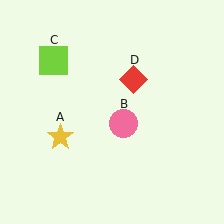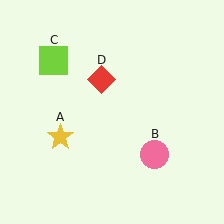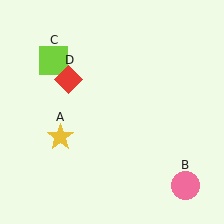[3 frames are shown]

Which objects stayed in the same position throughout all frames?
Yellow star (object A) and lime square (object C) remained stationary.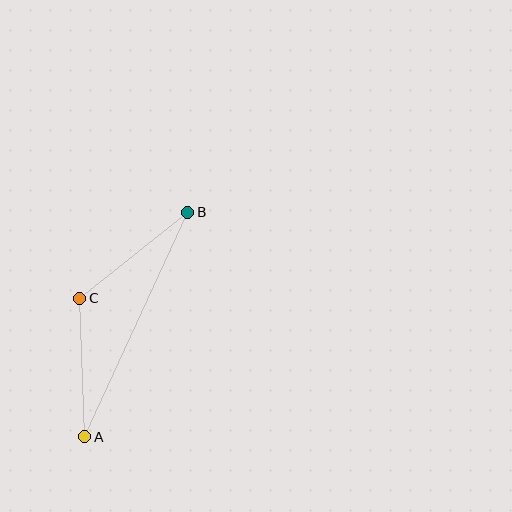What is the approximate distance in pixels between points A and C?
The distance between A and C is approximately 138 pixels.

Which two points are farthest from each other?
Points A and B are farthest from each other.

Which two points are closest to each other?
Points B and C are closest to each other.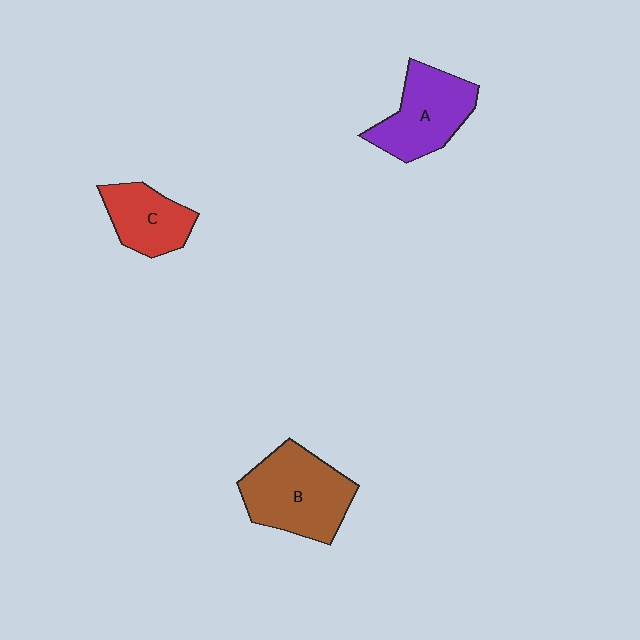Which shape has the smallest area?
Shape C (red).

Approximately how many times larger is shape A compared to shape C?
Approximately 1.3 times.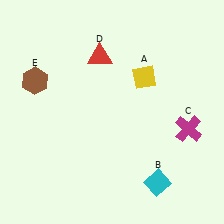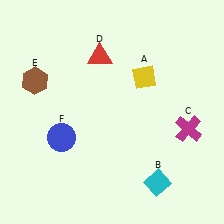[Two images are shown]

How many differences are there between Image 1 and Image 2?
There is 1 difference between the two images.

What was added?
A blue circle (F) was added in Image 2.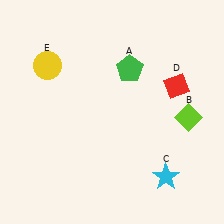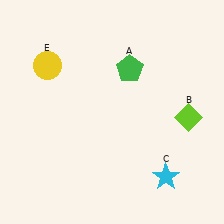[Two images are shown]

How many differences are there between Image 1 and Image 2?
There is 1 difference between the two images.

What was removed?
The red diamond (D) was removed in Image 2.